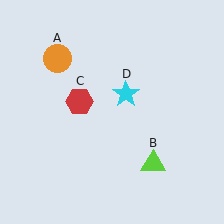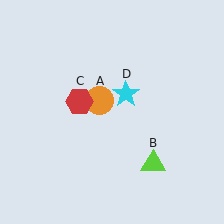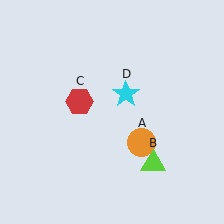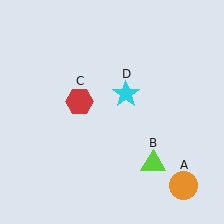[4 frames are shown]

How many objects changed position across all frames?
1 object changed position: orange circle (object A).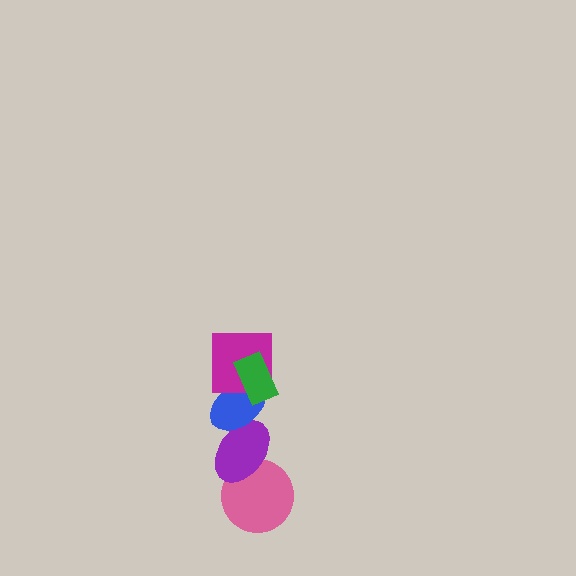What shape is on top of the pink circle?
The purple ellipse is on top of the pink circle.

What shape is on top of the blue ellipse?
The magenta square is on top of the blue ellipse.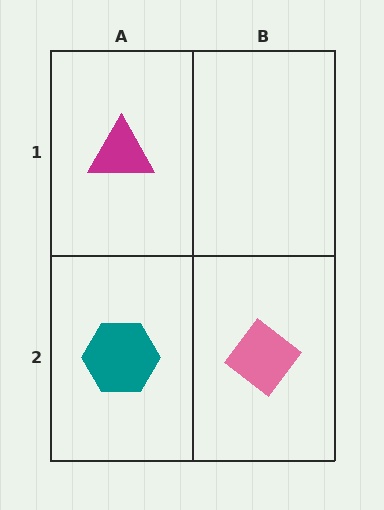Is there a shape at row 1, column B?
No, that cell is empty.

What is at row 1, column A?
A magenta triangle.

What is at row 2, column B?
A pink diamond.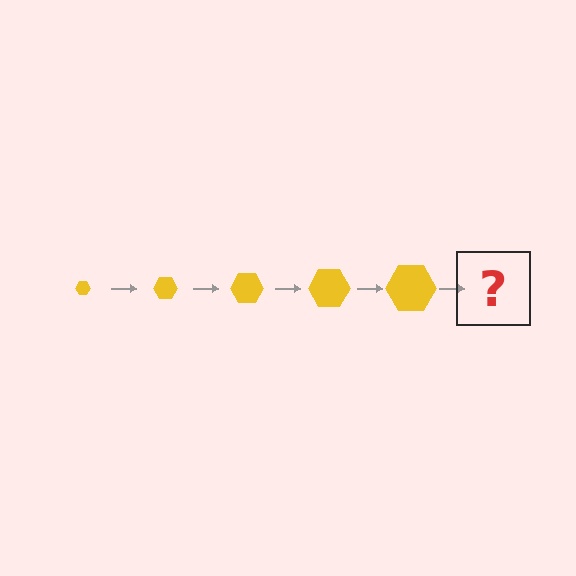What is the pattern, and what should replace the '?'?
The pattern is that the hexagon gets progressively larger each step. The '?' should be a yellow hexagon, larger than the previous one.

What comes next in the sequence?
The next element should be a yellow hexagon, larger than the previous one.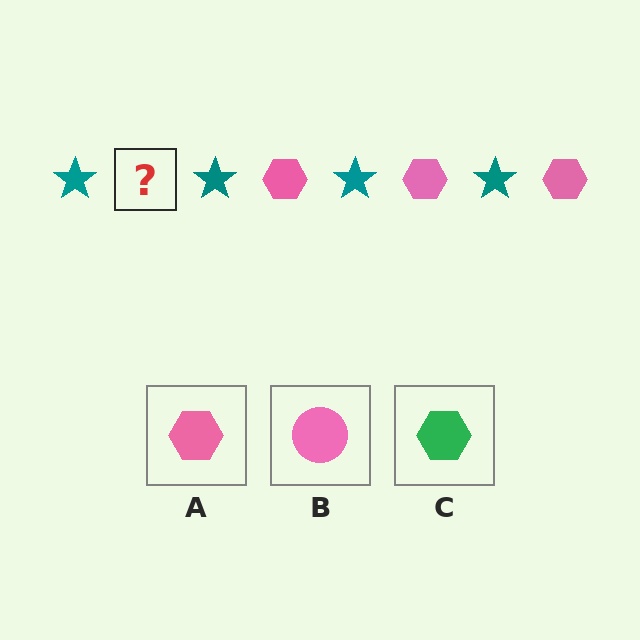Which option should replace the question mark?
Option A.